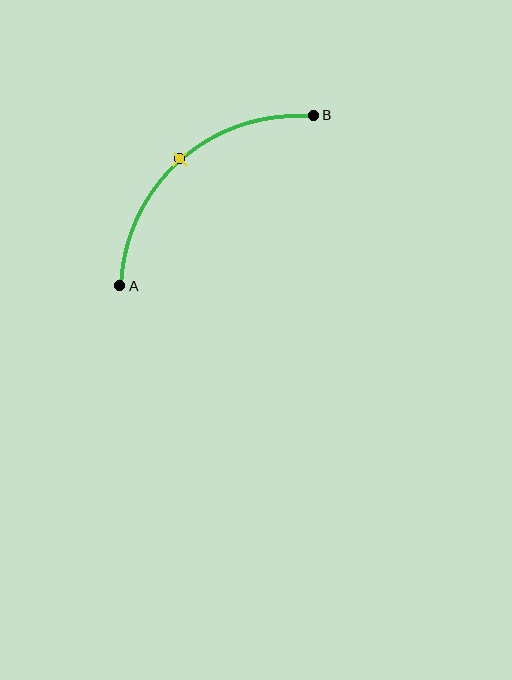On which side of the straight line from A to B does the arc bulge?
The arc bulges above and to the left of the straight line connecting A and B.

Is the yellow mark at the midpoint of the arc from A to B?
Yes. The yellow mark lies on the arc at equal arc-length from both A and B — it is the arc midpoint.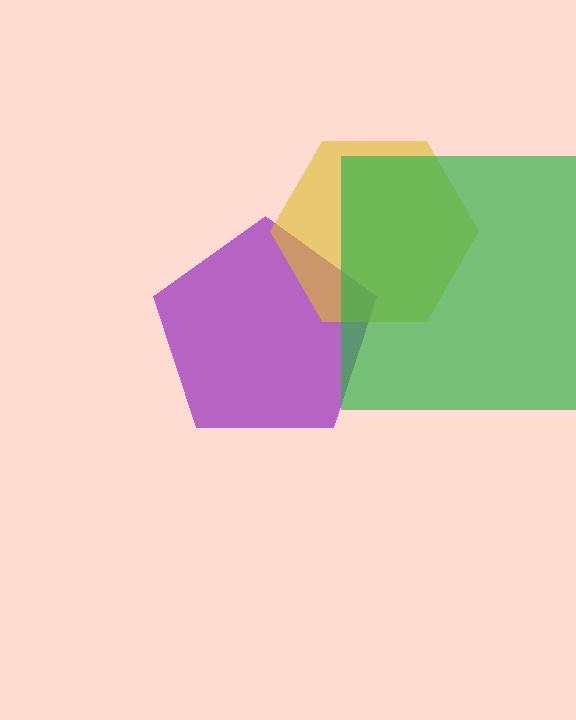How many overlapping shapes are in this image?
There are 3 overlapping shapes in the image.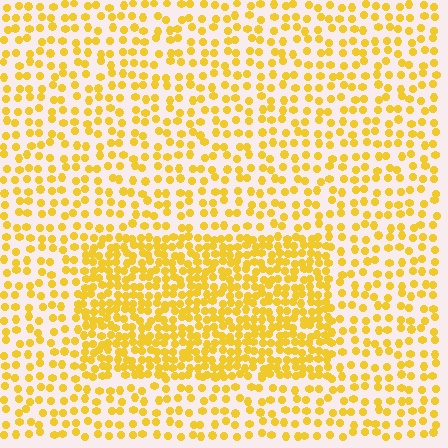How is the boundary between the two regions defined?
The boundary is defined by a change in element density (approximately 2.1x ratio). All elements are the same color, size, and shape.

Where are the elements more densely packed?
The elements are more densely packed inside the rectangle boundary.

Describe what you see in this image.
The image contains small yellow elements arranged at two different densities. A rectangle-shaped region is visible where the elements are more densely packed than the surrounding area.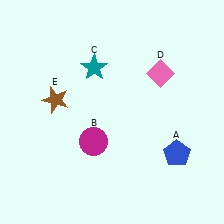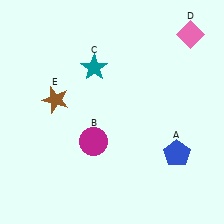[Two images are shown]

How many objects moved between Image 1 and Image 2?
1 object moved between the two images.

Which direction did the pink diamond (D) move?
The pink diamond (D) moved up.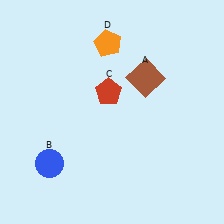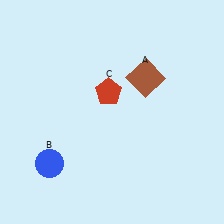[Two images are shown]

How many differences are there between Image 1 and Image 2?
There is 1 difference between the two images.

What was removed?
The orange pentagon (D) was removed in Image 2.